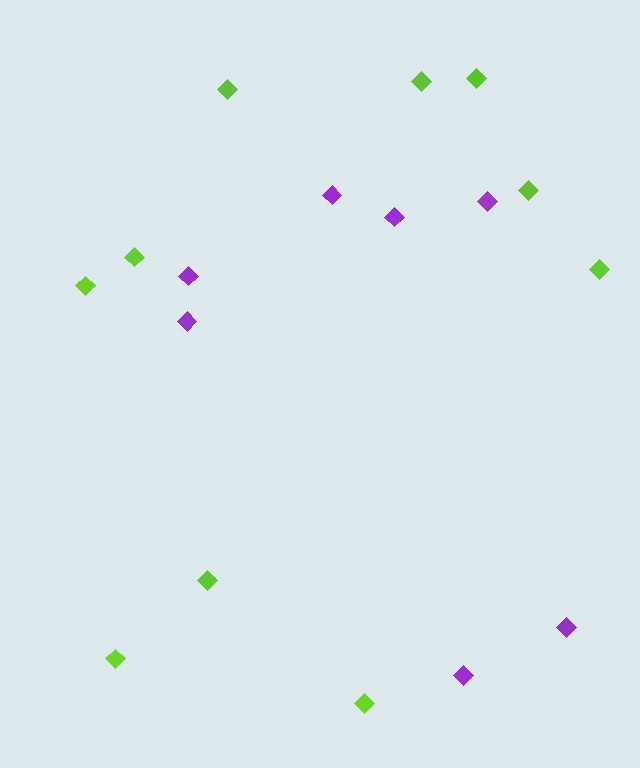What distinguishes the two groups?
There are 2 groups: one group of purple diamonds (7) and one group of lime diamonds (10).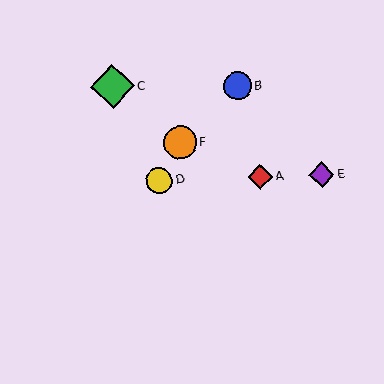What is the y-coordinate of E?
Object E is at y≈175.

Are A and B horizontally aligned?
No, A is at y≈177 and B is at y≈86.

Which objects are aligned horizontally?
Objects A, D, E are aligned horizontally.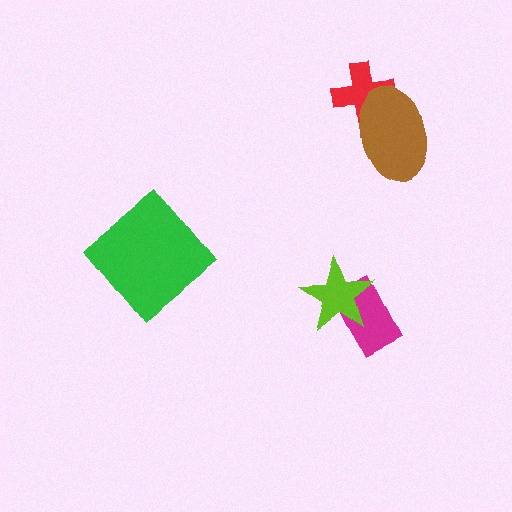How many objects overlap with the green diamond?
0 objects overlap with the green diamond.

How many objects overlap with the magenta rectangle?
1 object overlaps with the magenta rectangle.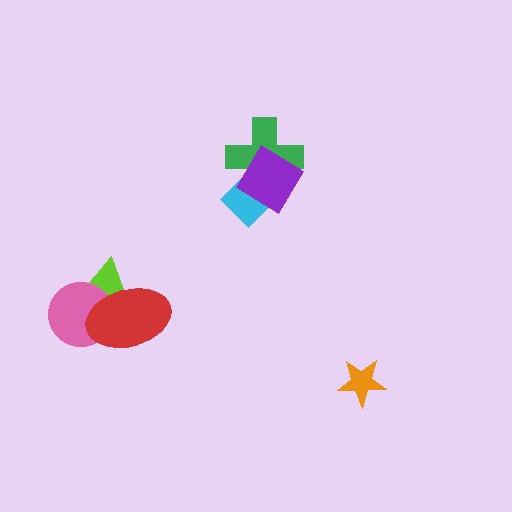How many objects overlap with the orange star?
0 objects overlap with the orange star.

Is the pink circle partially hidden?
Yes, it is partially covered by another shape.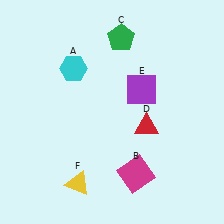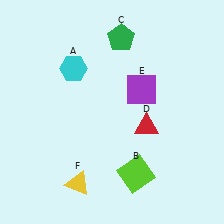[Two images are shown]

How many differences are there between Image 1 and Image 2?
There is 1 difference between the two images.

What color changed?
The square (B) changed from magenta in Image 1 to lime in Image 2.